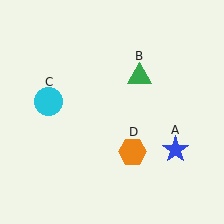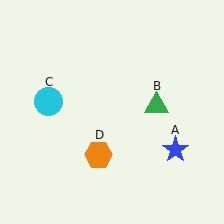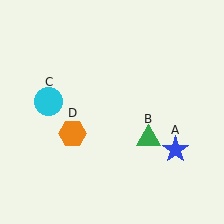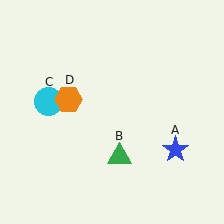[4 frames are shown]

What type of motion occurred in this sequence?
The green triangle (object B), orange hexagon (object D) rotated clockwise around the center of the scene.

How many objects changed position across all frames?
2 objects changed position: green triangle (object B), orange hexagon (object D).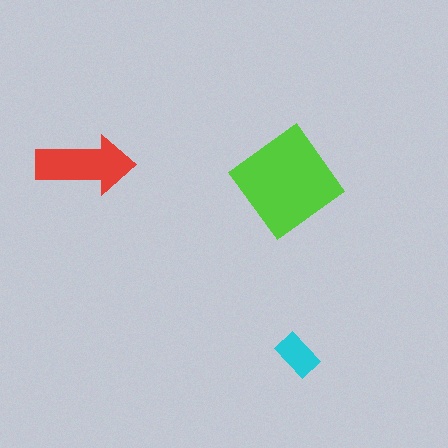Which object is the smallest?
The cyan rectangle.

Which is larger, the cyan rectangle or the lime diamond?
The lime diamond.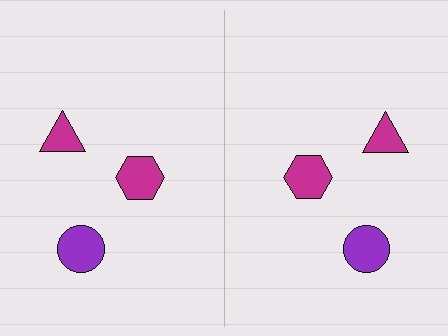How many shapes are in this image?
There are 6 shapes in this image.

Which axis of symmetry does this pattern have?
The pattern has a vertical axis of symmetry running through the center of the image.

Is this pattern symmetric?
Yes, this pattern has bilateral (reflection) symmetry.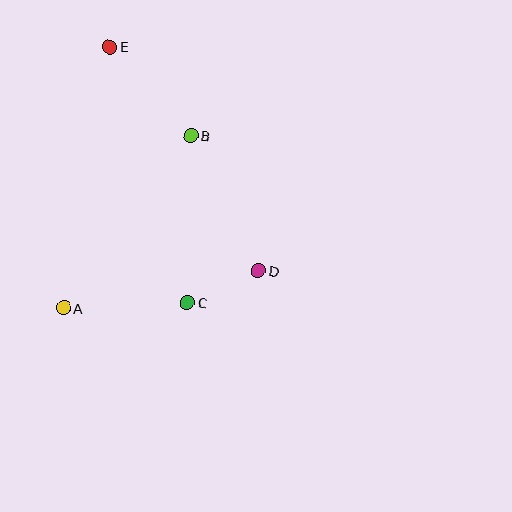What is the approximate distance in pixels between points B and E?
The distance between B and E is approximately 120 pixels.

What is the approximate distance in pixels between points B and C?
The distance between B and C is approximately 167 pixels.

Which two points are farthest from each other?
Points D and E are farthest from each other.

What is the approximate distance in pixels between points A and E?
The distance between A and E is approximately 265 pixels.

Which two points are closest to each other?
Points C and D are closest to each other.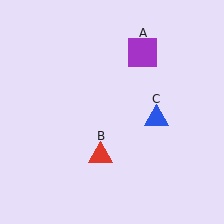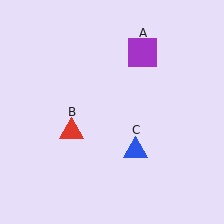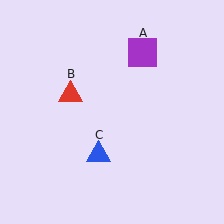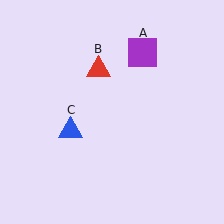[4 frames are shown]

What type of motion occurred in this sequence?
The red triangle (object B), blue triangle (object C) rotated clockwise around the center of the scene.